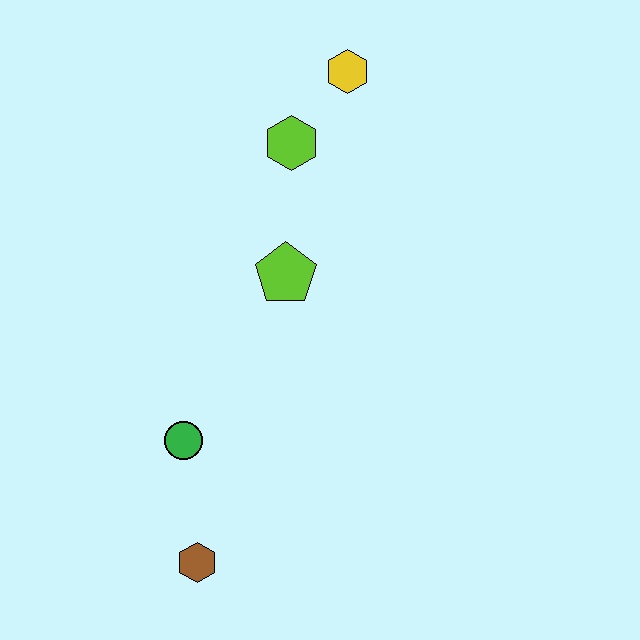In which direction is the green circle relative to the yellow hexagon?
The green circle is below the yellow hexagon.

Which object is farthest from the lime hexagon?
The brown hexagon is farthest from the lime hexagon.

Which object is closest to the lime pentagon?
The lime hexagon is closest to the lime pentagon.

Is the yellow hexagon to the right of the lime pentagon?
Yes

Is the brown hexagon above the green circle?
No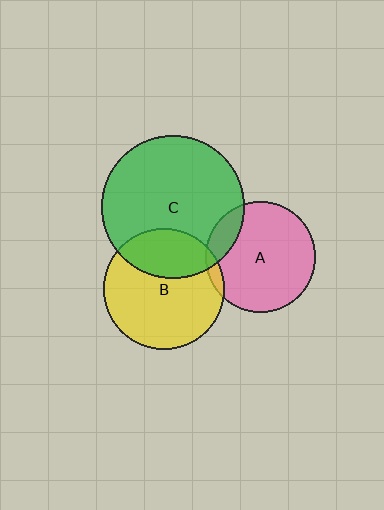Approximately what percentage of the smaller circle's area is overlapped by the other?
Approximately 15%.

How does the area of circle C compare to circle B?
Approximately 1.4 times.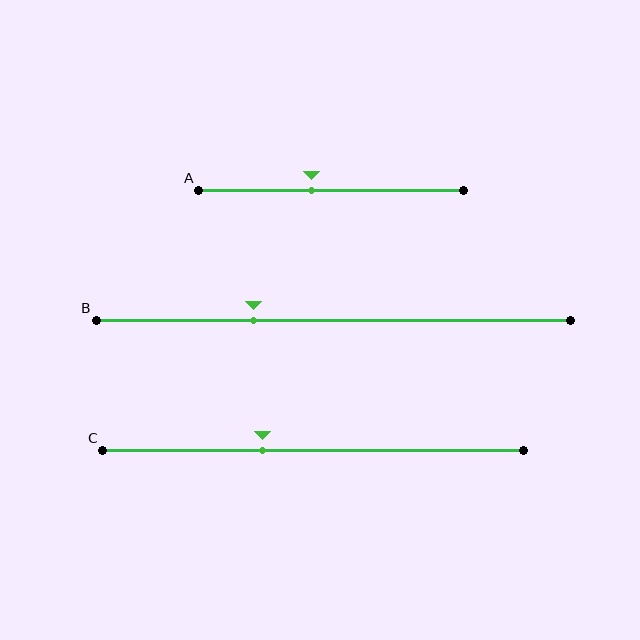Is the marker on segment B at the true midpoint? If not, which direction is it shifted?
No, the marker on segment B is shifted to the left by about 17% of the segment length.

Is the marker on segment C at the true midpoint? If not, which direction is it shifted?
No, the marker on segment C is shifted to the left by about 12% of the segment length.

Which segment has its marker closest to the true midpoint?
Segment A has its marker closest to the true midpoint.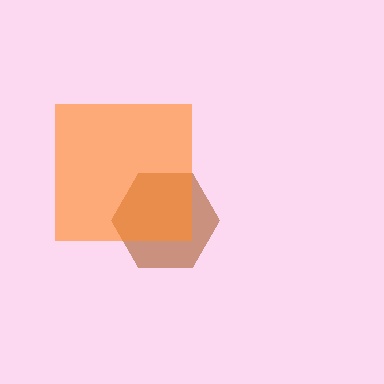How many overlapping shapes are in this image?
There are 2 overlapping shapes in the image.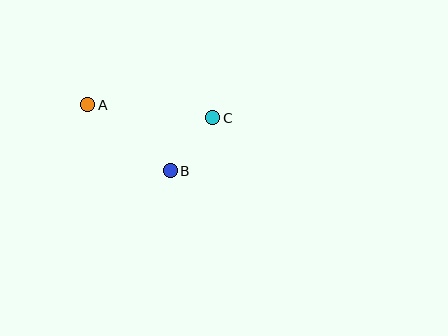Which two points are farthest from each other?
Points A and C are farthest from each other.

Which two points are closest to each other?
Points B and C are closest to each other.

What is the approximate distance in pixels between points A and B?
The distance between A and B is approximately 106 pixels.